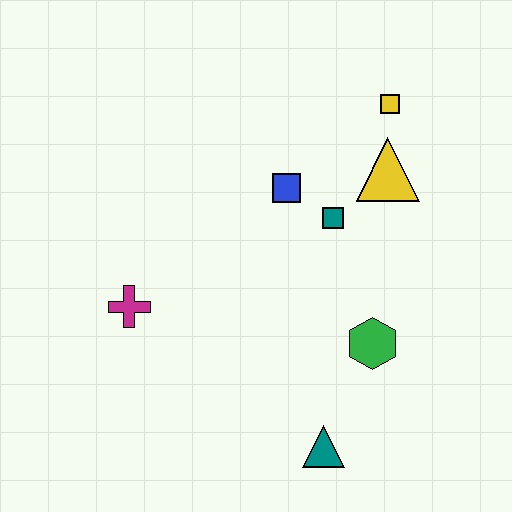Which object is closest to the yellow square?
The yellow triangle is closest to the yellow square.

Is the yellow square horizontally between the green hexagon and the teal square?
No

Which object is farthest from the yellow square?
The teal triangle is farthest from the yellow square.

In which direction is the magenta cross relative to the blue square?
The magenta cross is to the left of the blue square.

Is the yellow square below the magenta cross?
No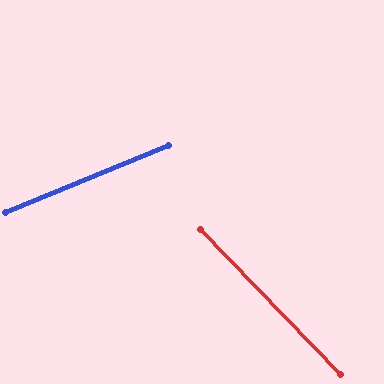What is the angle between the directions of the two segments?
Approximately 69 degrees.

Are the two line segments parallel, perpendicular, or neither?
Neither parallel nor perpendicular — they differ by about 69°.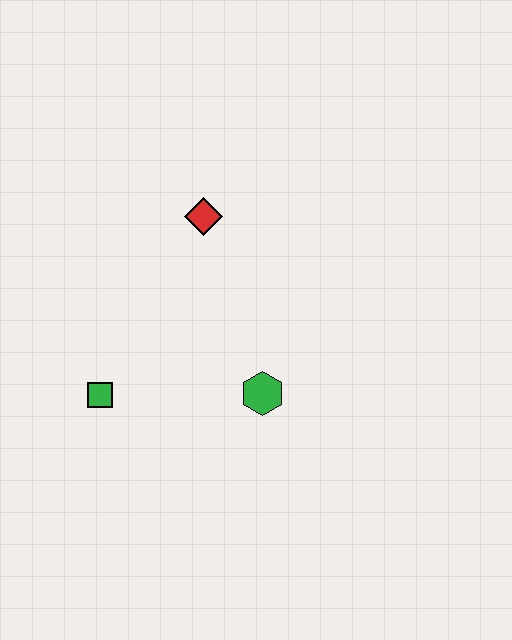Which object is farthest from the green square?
The red diamond is farthest from the green square.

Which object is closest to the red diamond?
The green hexagon is closest to the red diamond.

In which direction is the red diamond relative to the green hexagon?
The red diamond is above the green hexagon.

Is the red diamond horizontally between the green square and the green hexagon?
Yes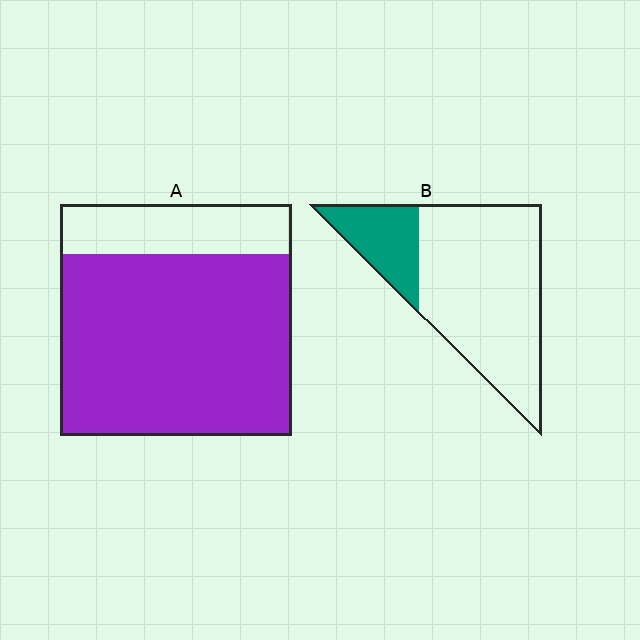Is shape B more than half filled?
No.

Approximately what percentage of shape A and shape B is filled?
A is approximately 80% and B is approximately 20%.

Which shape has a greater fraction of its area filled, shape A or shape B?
Shape A.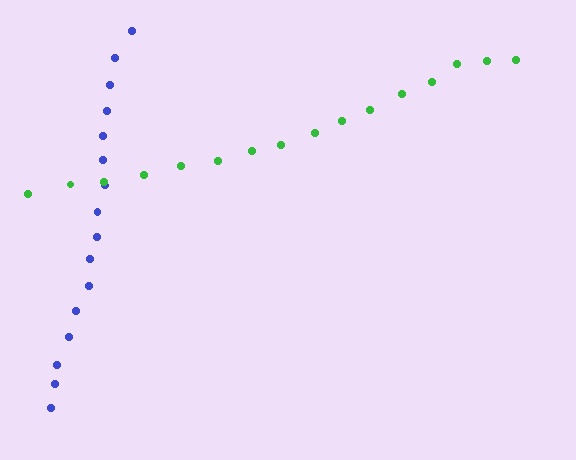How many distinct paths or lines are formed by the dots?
There are 2 distinct paths.